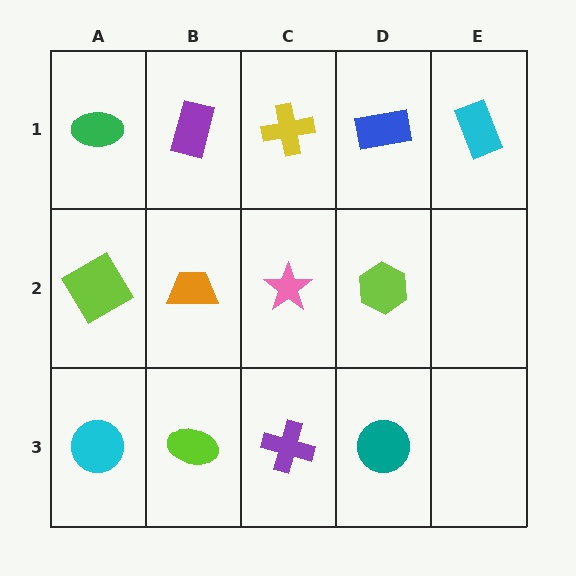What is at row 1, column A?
A green ellipse.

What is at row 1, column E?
A cyan rectangle.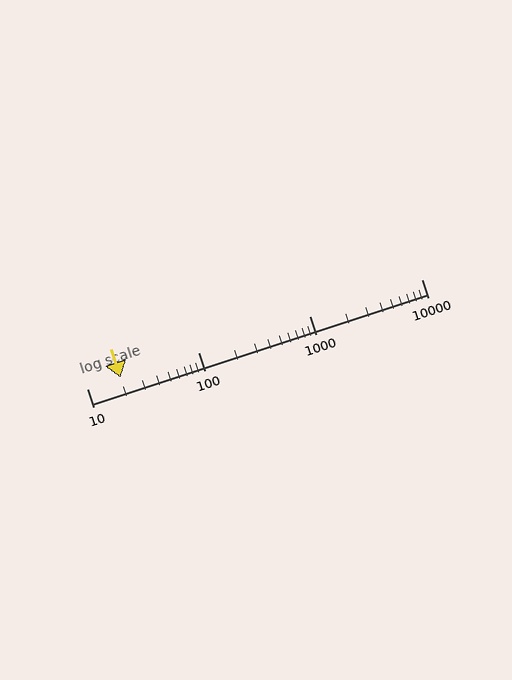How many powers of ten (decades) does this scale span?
The scale spans 3 decades, from 10 to 10000.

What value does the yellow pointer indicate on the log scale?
The pointer indicates approximately 20.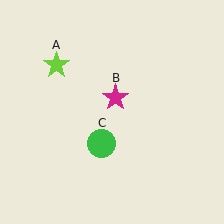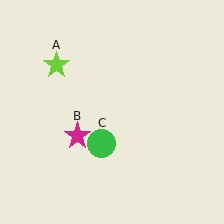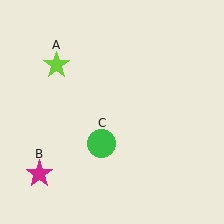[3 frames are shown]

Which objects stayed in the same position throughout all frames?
Lime star (object A) and green circle (object C) remained stationary.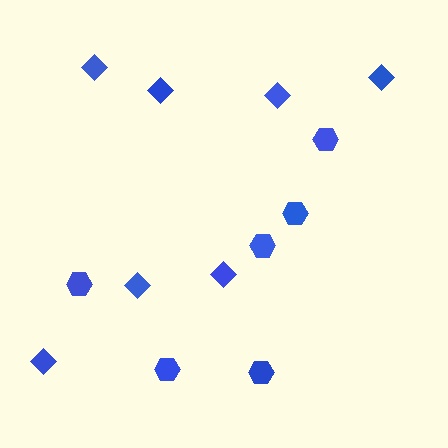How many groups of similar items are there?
There are 2 groups: one group of diamonds (7) and one group of hexagons (6).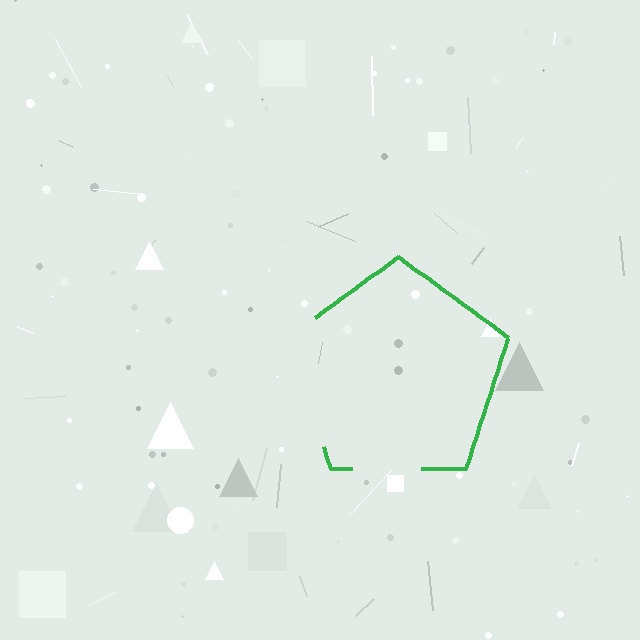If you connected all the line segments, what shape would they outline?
They would outline a pentagon.